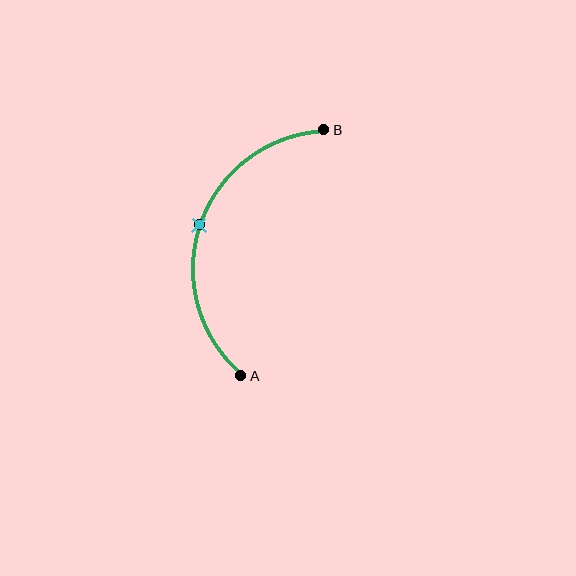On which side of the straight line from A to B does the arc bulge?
The arc bulges to the left of the straight line connecting A and B.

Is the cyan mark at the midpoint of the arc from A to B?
Yes. The cyan mark lies on the arc at equal arc-length from both A and B — it is the arc midpoint.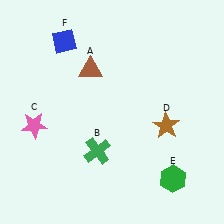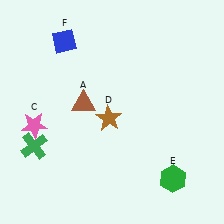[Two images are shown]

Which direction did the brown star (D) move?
The brown star (D) moved left.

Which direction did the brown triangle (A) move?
The brown triangle (A) moved down.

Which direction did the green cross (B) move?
The green cross (B) moved left.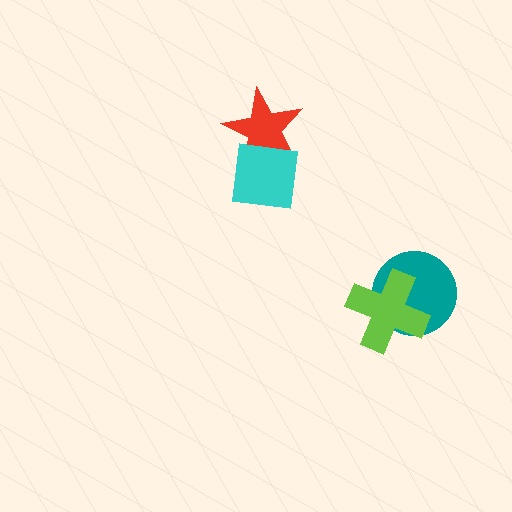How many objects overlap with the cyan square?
1 object overlaps with the cyan square.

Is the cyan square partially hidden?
No, no other shape covers it.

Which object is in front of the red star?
The cyan square is in front of the red star.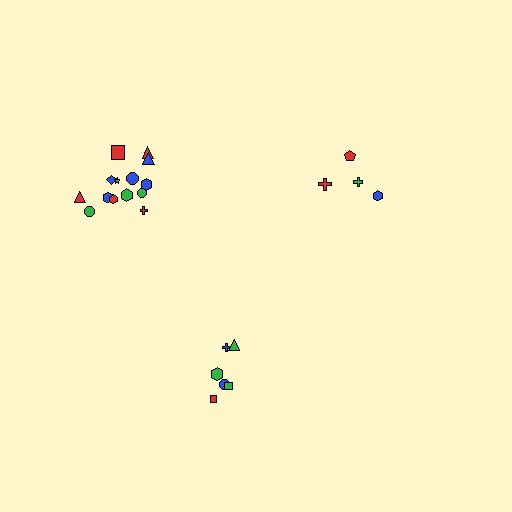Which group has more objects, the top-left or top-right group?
The top-left group.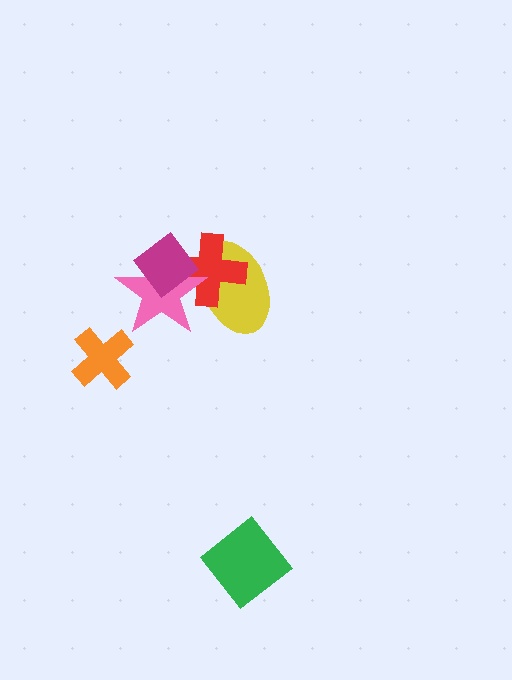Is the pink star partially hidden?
Yes, it is partially covered by another shape.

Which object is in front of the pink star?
The magenta diamond is in front of the pink star.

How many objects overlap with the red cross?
3 objects overlap with the red cross.